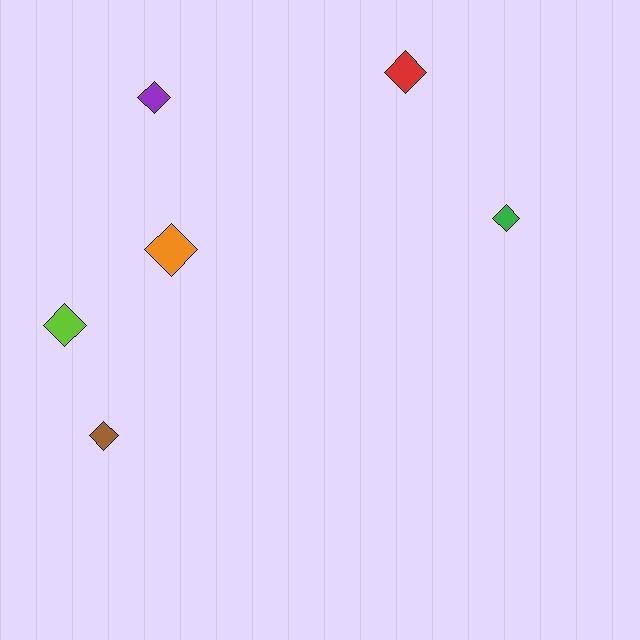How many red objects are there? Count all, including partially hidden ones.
There is 1 red object.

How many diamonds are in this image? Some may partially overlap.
There are 6 diamonds.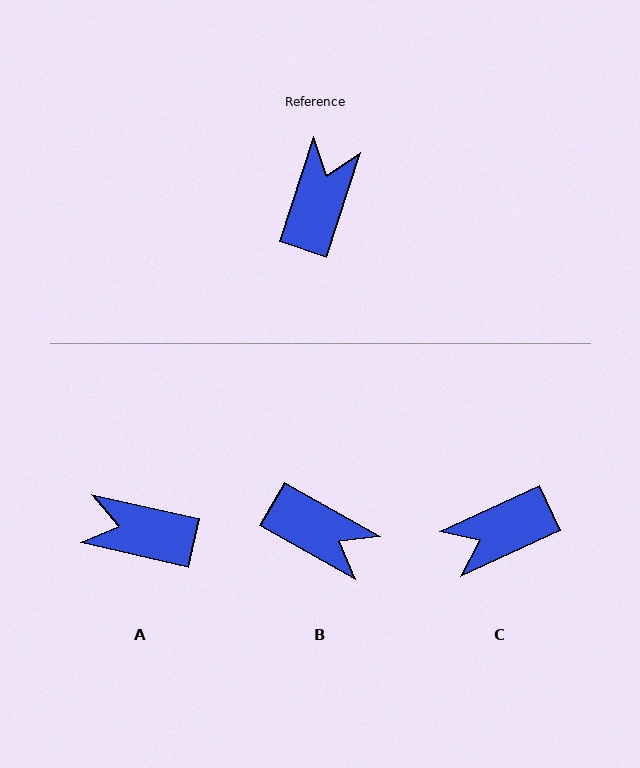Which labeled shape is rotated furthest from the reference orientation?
C, about 133 degrees away.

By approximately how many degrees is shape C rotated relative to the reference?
Approximately 133 degrees counter-clockwise.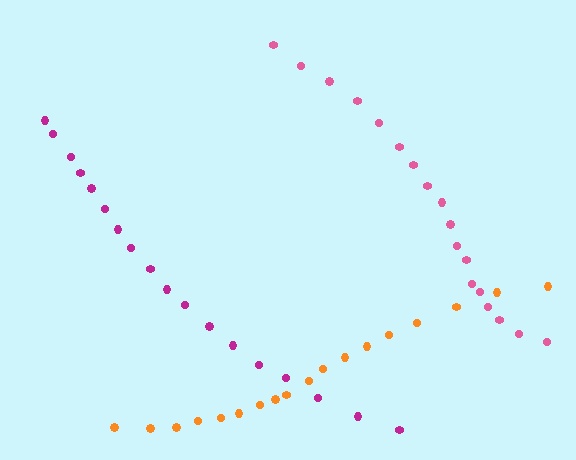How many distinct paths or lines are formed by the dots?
There are 3 distinct paths.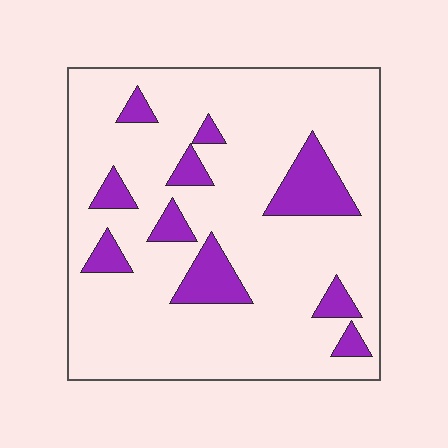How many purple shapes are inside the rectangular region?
10.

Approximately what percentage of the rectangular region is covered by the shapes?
Approximately 15%.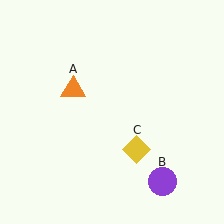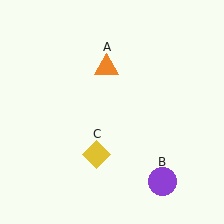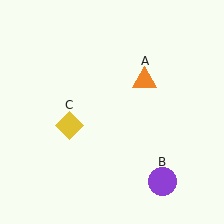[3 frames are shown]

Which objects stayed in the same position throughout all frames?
Purple circle (object B) remained stationary.